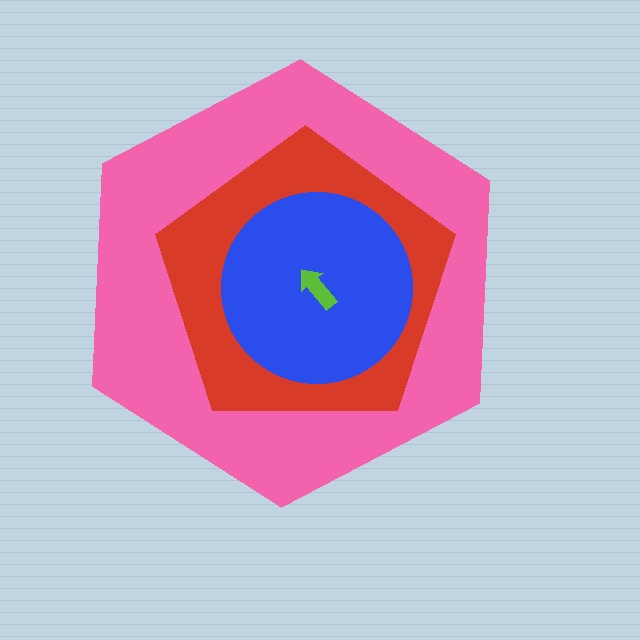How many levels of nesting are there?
4.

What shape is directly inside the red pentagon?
The blue circle.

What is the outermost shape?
The pink hexagon.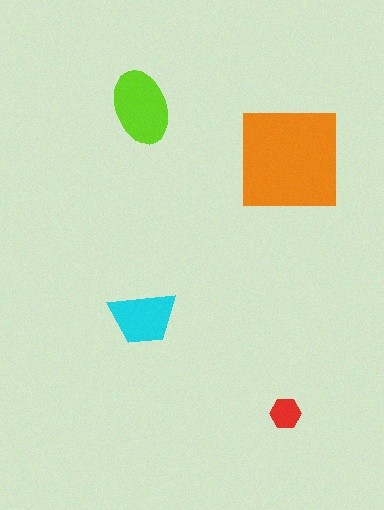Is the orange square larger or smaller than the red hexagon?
Larger.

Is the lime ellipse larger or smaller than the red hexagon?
Larger.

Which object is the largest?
The orange square.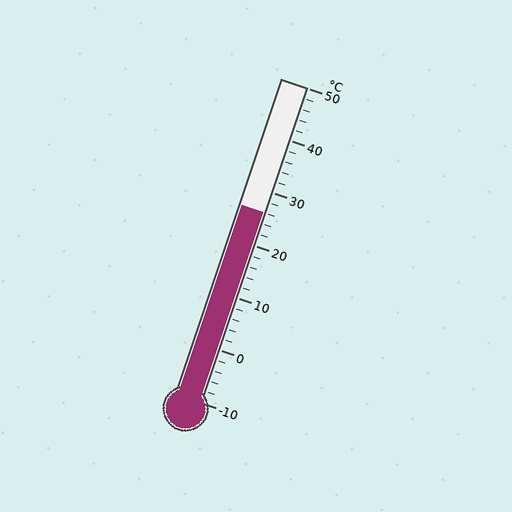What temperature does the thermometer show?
The thermometer shows approximately 26°C.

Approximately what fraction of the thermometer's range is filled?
The thermometer is filled to approximately 60% of its range.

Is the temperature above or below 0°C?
The temperature is above 0°C.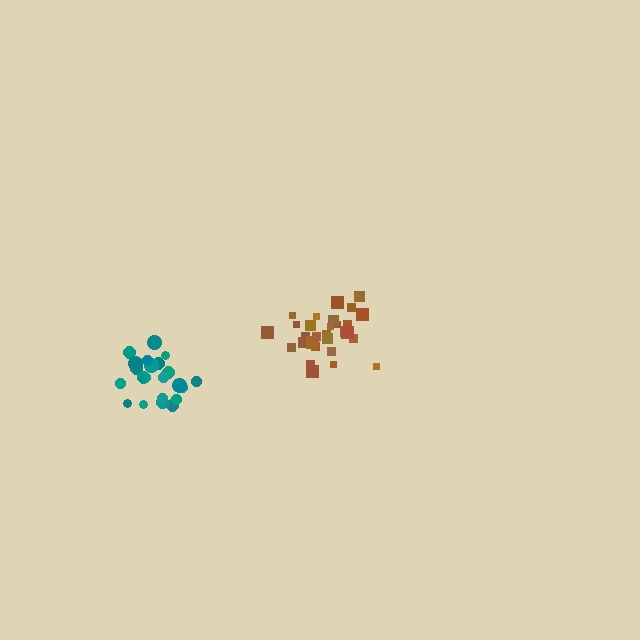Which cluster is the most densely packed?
Teal.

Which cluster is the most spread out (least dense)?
Brown.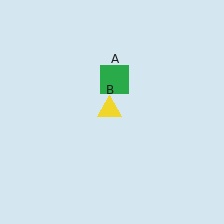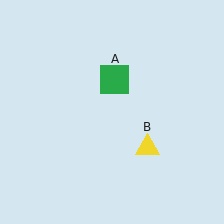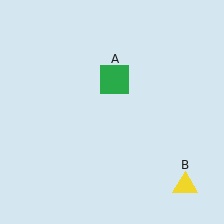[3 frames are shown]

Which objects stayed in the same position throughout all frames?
Green square (object A) remained stationary.